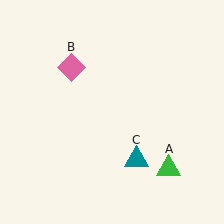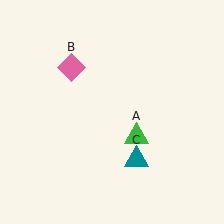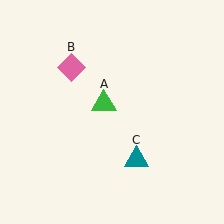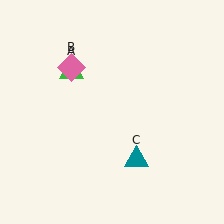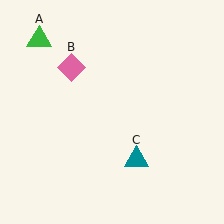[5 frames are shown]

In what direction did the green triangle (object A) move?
The green triangle (object A) moved up and to the left.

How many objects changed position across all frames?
1 object changed position: green triangle (object A).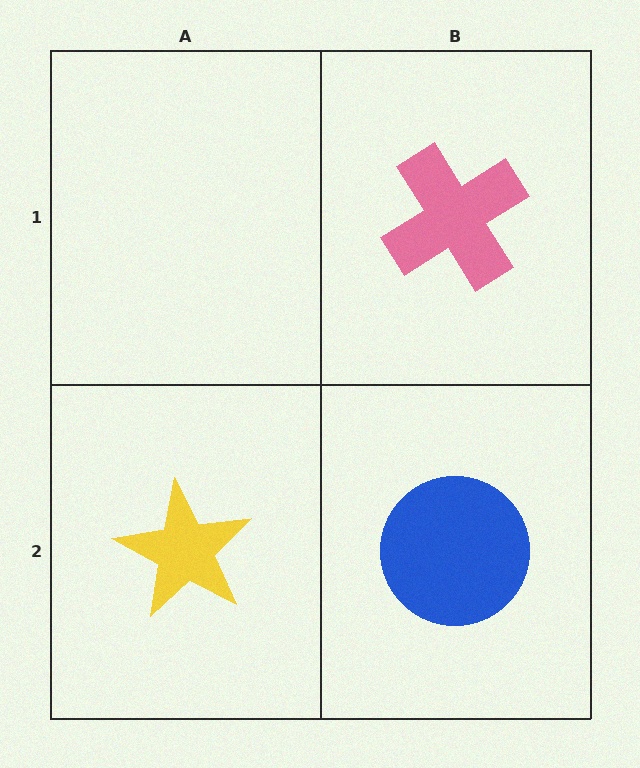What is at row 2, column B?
A blue circle.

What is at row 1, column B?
A pink cross.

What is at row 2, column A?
A yellow star.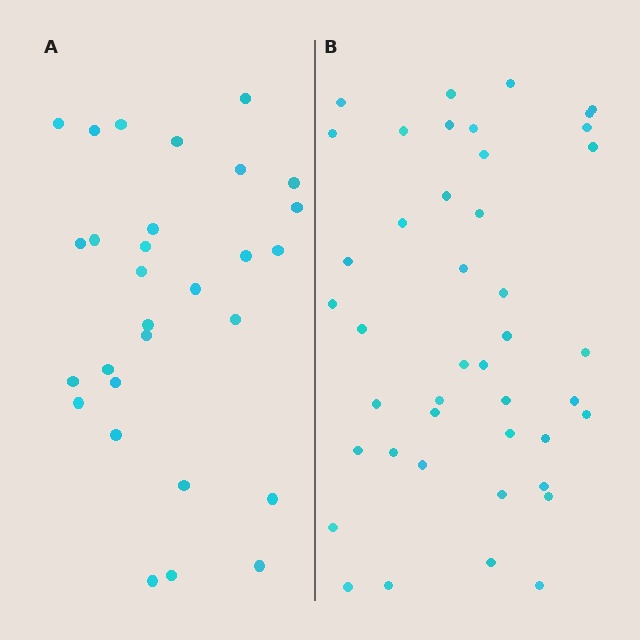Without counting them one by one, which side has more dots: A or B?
Region B (the right region) has more dots.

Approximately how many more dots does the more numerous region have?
Region B has approximately 15 more dots than region A.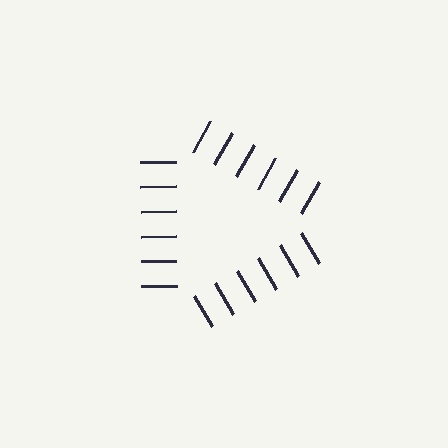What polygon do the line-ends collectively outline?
An illusory triangle — the line segments terminate on its edges but no continuous stroke is drawn.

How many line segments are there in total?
18 — 6 along each of the 3 edges.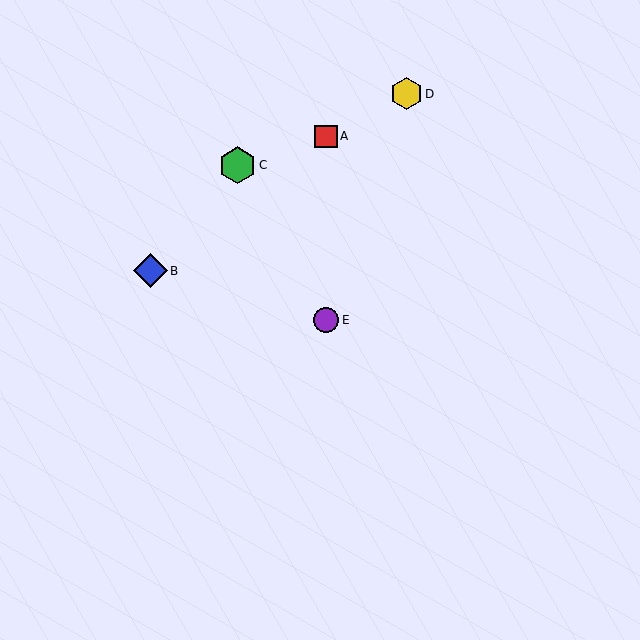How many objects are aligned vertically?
2 objects (A, E) are aligned vertically.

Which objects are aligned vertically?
Objects A, E are aligned vertically.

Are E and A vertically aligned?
Yes, both are at x≈326.